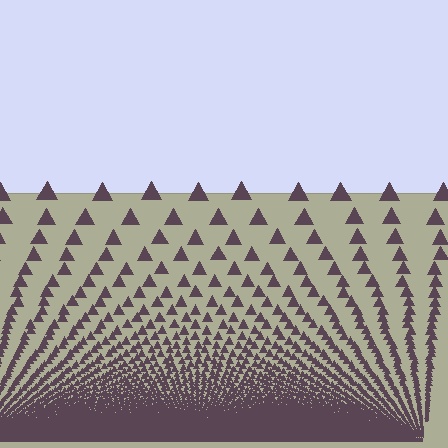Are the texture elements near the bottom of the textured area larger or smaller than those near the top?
Smaller. The gradient is inverted — elements near the bottom are smaller and denser.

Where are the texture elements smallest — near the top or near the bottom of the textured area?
Near the bottom.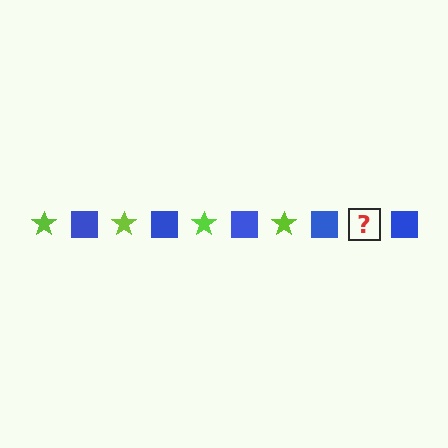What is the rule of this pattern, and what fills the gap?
The rule is that the pattern alternates between lime star and blue square. The gap should be filled with a lime star.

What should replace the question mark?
The question mark should be replaced with a lime star.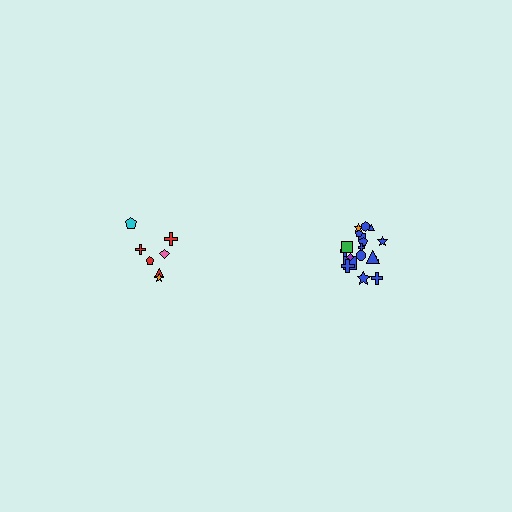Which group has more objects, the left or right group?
The right group.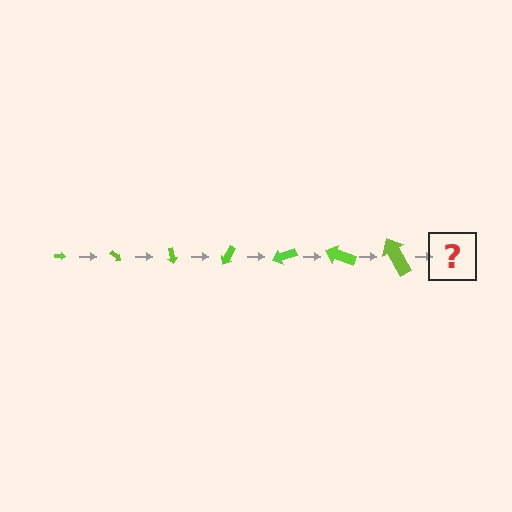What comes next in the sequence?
The next element should be an arrow, larger than the previous one and rotated 280 degrees from the start.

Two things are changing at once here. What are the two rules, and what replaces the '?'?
The two rules are that the arrow grows larger each step and it rotates 40 degrees each step. The '?' should be an arrow, larger than the previous one and rotated 280 degrees from the start.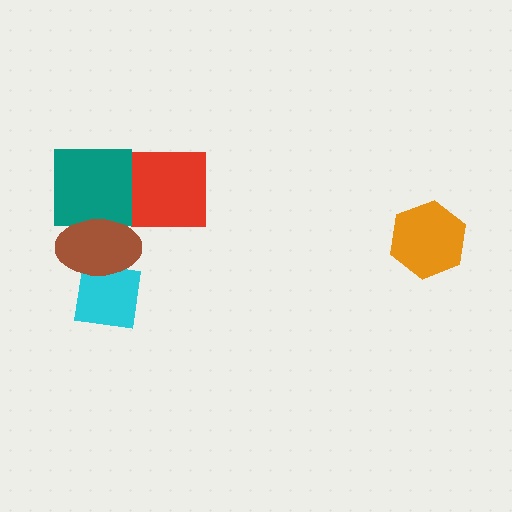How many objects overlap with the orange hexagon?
0 objects overlap with the orange hexagon.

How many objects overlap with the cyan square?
1 object overlaps with the cyan square.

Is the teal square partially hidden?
Yes, it is partially covered by another shape.